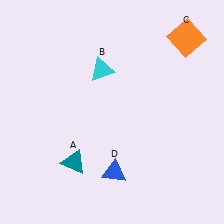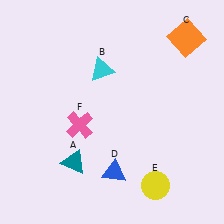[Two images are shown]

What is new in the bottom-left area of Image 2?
A pink cross (F) was added in the bottom-left area of Image 2.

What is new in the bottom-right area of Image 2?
A yellow circle (E) was added in the bottom-right area of Image 2.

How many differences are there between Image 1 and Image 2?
There are 2 differences between the two images.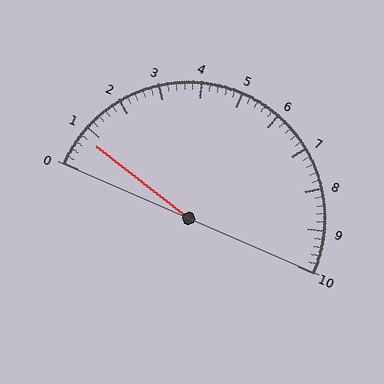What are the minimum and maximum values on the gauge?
The gauge ranges from 0 to 10.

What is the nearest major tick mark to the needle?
The nearest major tick mark is 1.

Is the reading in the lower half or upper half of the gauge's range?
The reading is in the lower half of the range (0 to 10).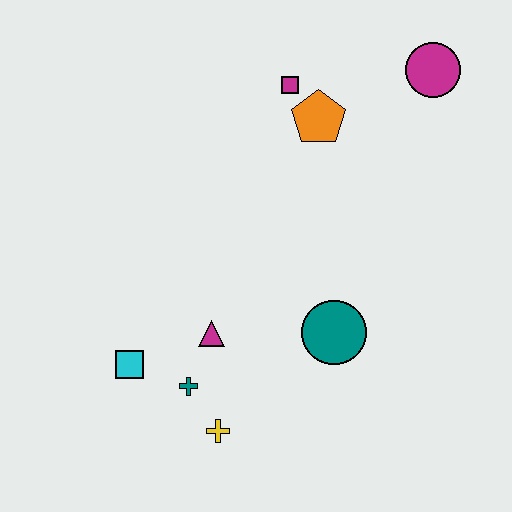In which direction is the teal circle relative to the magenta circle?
The teal circle is below the magenta circle.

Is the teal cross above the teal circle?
No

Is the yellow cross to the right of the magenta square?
No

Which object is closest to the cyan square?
The teal cross is closest to the cyan square.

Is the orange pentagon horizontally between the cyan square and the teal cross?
No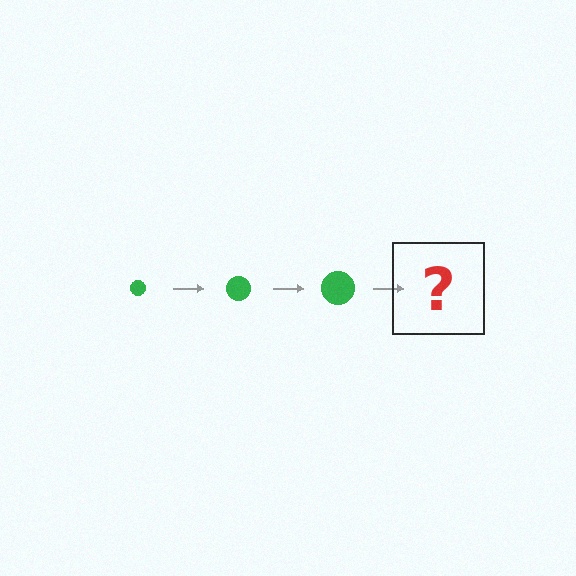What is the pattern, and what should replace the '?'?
The pattern is that the circle gets progressively larger each step. The '?' should be a green circle, larger than the previous one.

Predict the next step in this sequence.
The next step is a green circle, larger than the previous one.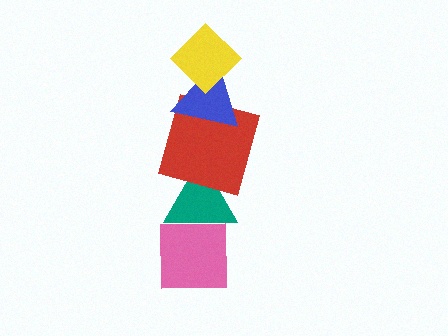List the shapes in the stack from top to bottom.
From top to bottom: the yellow diamond, the blue triangle, the red square, the teal triangle, the pink square.